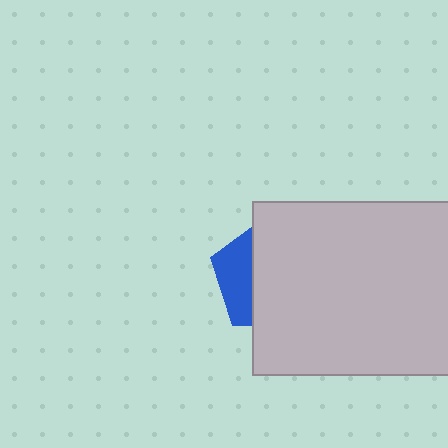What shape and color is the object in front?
The object in front is a light gray rectangle.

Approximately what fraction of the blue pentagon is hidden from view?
Roughly 69% of the blue pentagon is hidden behind the light gray rectangle.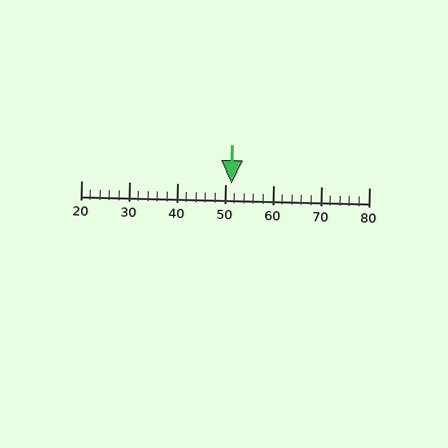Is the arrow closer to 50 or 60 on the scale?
The arrow is closer to 50.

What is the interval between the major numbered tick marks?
The major tick marks are spaced 10 units apart.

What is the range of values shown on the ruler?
The ruler shows values from 20 to 80.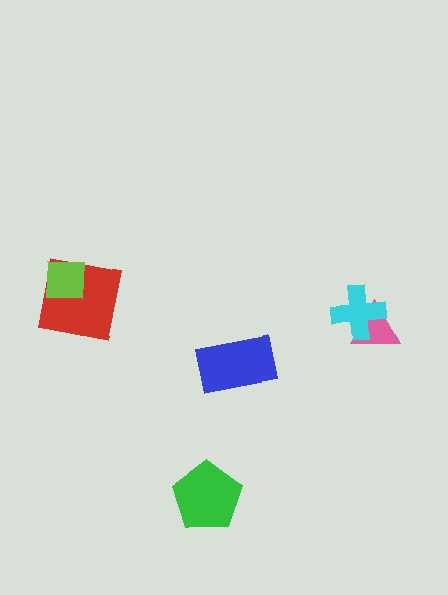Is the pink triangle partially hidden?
Yes, it is partially covered by another shape.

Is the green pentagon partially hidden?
No, no other shape covers it.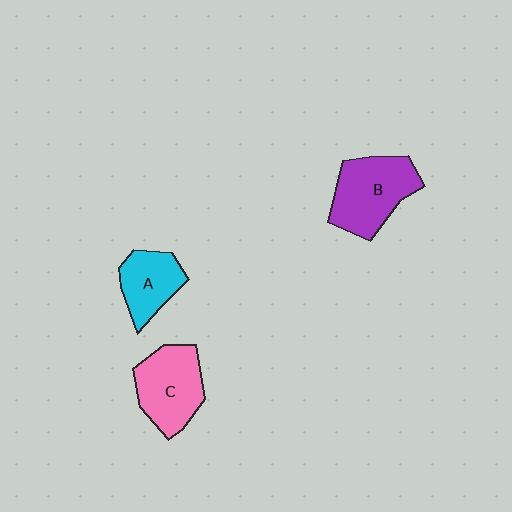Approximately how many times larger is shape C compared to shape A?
Approximately 1.4 times.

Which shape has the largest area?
Shape B (purple).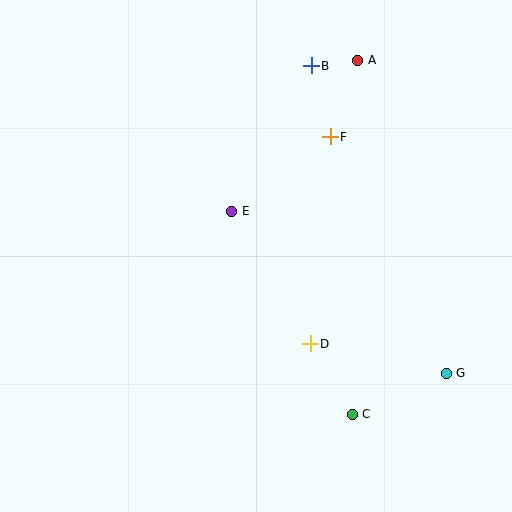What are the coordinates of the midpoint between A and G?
The midpoint between A and G is at (402, 217).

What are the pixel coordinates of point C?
Point C is at (352, 414).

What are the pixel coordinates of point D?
Point D is at (310, 344).